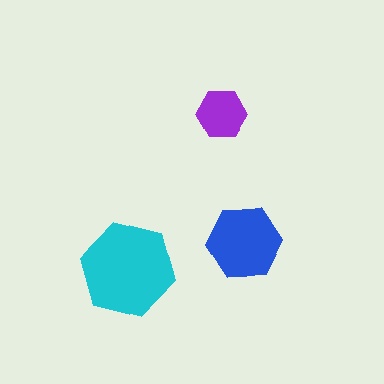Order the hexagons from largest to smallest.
the cyan one, the blue one, the purple one.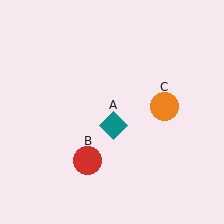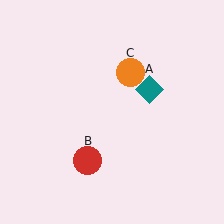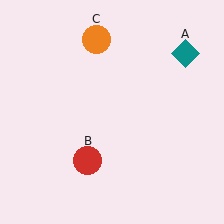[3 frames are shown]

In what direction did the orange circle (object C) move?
The orange circle (object C) moved up and to the left.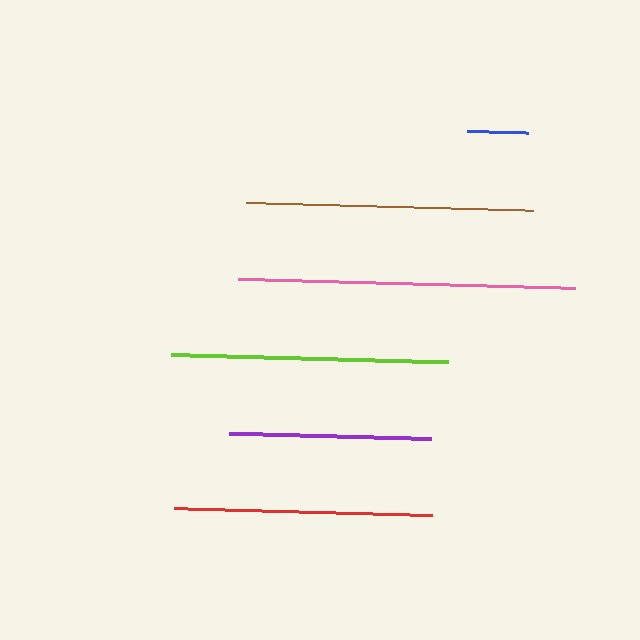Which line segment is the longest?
The pink line is the longest at approximately 337 pixels.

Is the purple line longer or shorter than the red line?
The red line is longer than the purple line.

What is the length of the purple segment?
The purple segment is approximately 202 pixels long.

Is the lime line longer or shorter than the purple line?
The lime line is longer than the purple line.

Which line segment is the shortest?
The blue line is the shortest at approximately 60 pixels.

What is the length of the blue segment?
The blue segment is approximately 60 pixels long.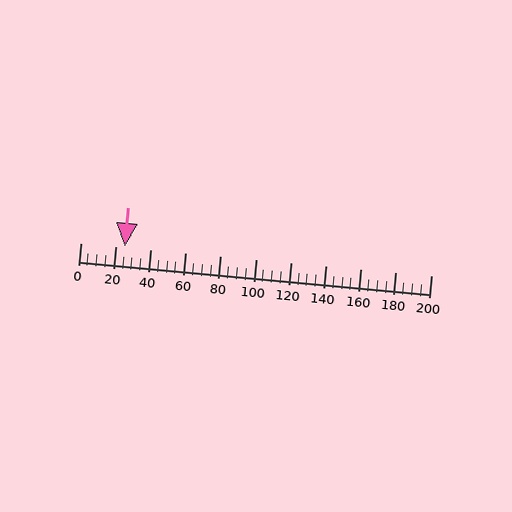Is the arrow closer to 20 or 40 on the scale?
The arrow is closer to 20.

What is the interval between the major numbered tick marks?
The major tick marks are spaced 20 units apart.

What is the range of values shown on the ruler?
The ruler shows values from 0 to 200.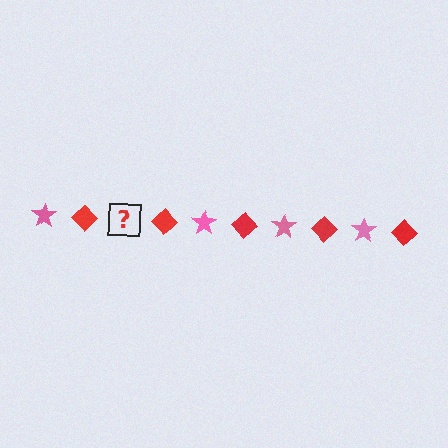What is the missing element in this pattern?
The missing element is a pink star.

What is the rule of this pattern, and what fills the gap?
The rule is that the pattern alternates between pink star and red diamond. The gap should be filled with a pink star.